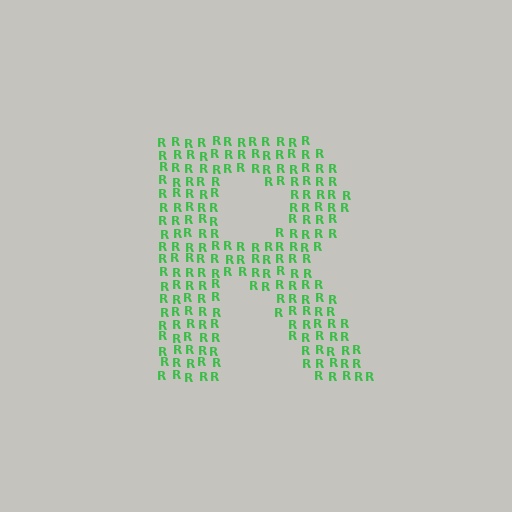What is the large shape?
The large shape is the letter R.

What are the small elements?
The small elements are letter R's.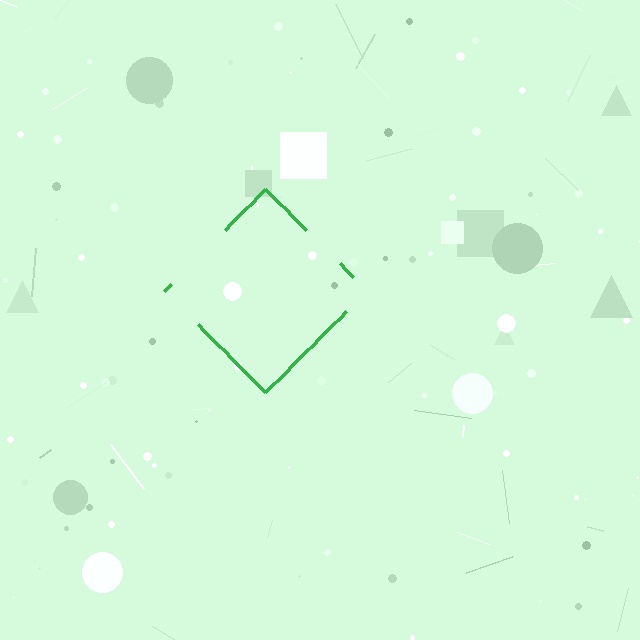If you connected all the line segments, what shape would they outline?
They would outline a diamond.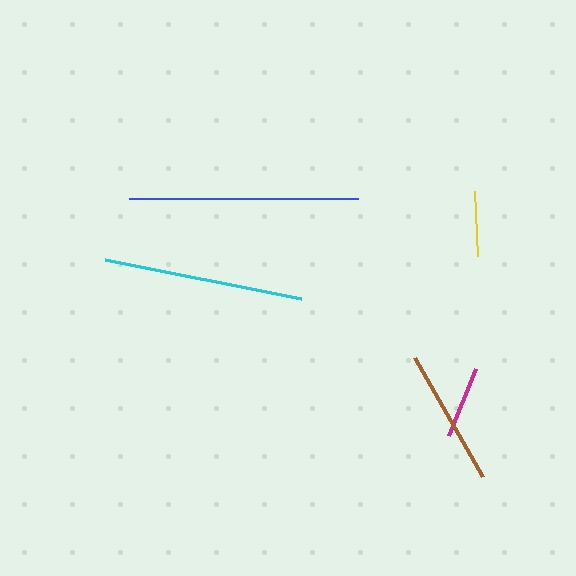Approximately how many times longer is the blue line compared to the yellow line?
The blue line is approximately 3.5 times the length of the yellow line.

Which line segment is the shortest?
The yellow line is the shortest at approximately 65 pixels.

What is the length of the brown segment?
The brown segment is approximately 137 pixels long.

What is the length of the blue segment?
The blue segment is approximately 229 pixels long.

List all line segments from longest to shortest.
From longest to shortest: blue, cyan, brown, magenta, yellow.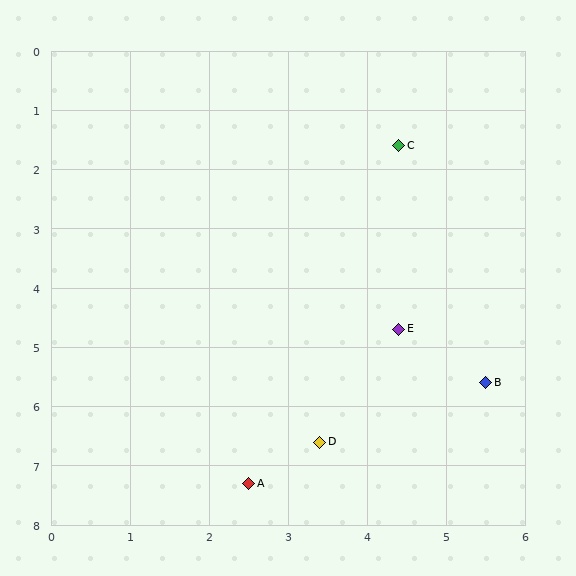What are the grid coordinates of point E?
Point E is at approximately (4.4, 4.7).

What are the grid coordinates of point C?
Point C is at approximately (4.4, 1.6).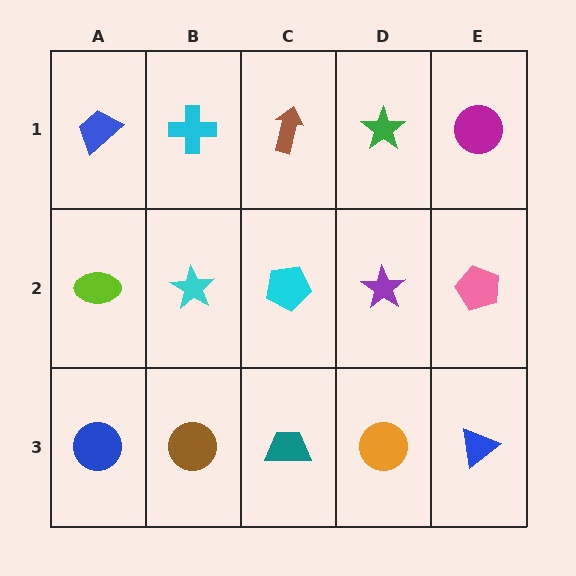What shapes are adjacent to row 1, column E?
A pink pentagon (row 2, column E), a green star (row 1, column D).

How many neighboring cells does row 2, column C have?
4.